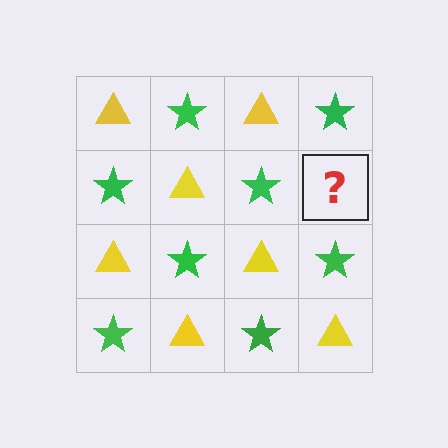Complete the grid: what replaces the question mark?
The question mark should be replaced with a yellow triangle.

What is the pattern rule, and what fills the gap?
The rule is that it alternates yellow triangle and green star in a checkerboard pattern. The gap should be filled with a yellow triangle.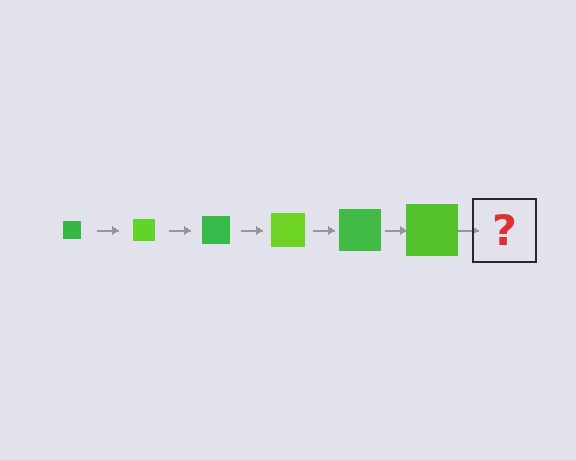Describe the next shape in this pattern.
It should be a green square, larger than the previous one.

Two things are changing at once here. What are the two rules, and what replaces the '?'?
The two rules are that the square grows larger each step and the color cycles through green and lime. The '?' should be a green square, larger than the previous one.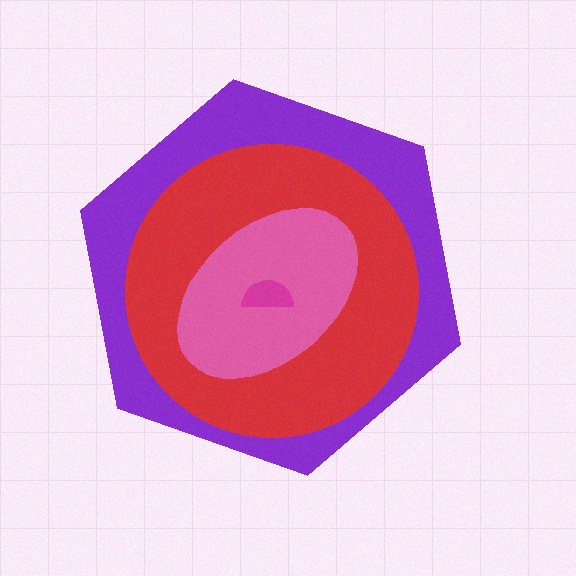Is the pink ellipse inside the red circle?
Yes.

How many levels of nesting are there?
4.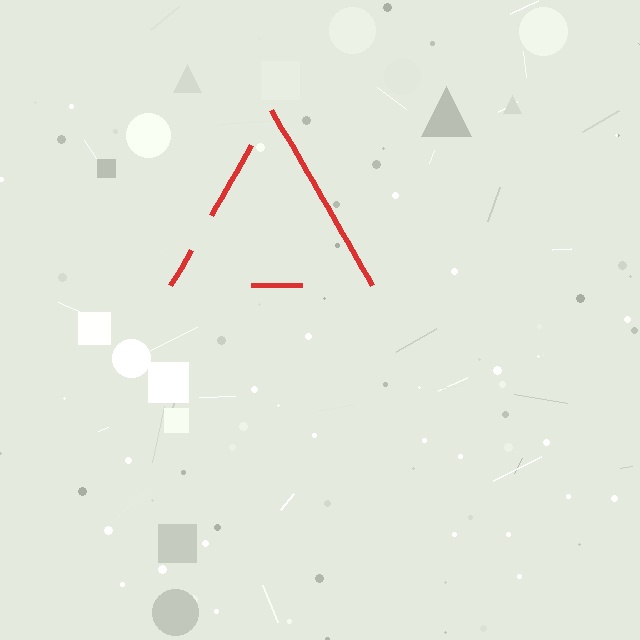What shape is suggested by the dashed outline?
The dashed outline suggests a triangle.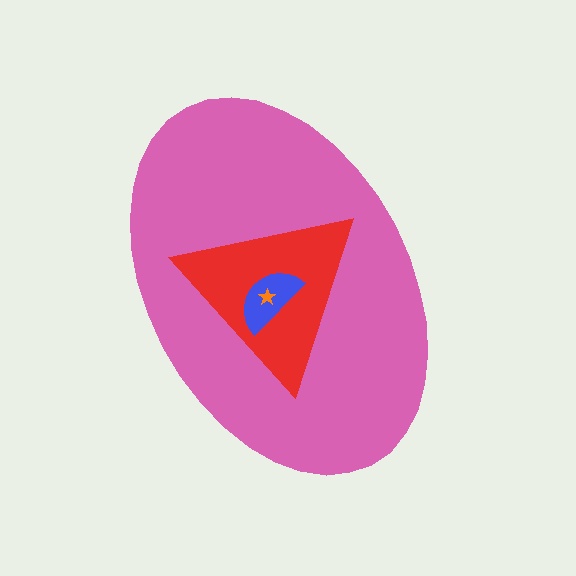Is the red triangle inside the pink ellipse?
Yes.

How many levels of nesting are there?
4.